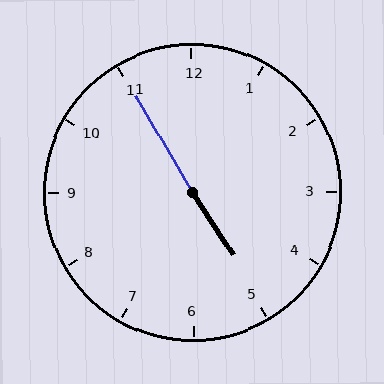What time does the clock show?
4:55.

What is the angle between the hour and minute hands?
Approximately 178 degrees.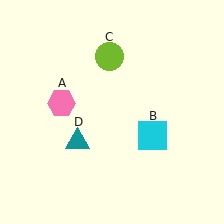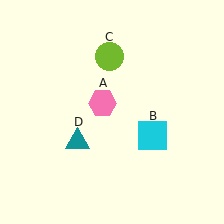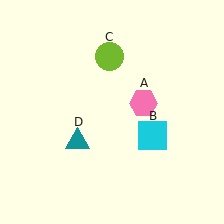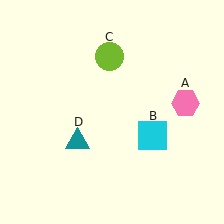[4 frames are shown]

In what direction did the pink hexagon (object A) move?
The pink hexagon (object A) moved right.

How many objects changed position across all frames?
1 object changed position: pink hexagon (object A).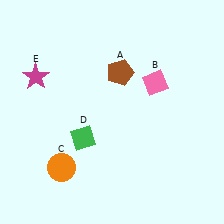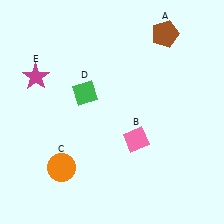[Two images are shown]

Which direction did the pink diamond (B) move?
The pink diamond (B) moved down.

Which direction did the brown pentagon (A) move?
The brown pentagon (A) moved right.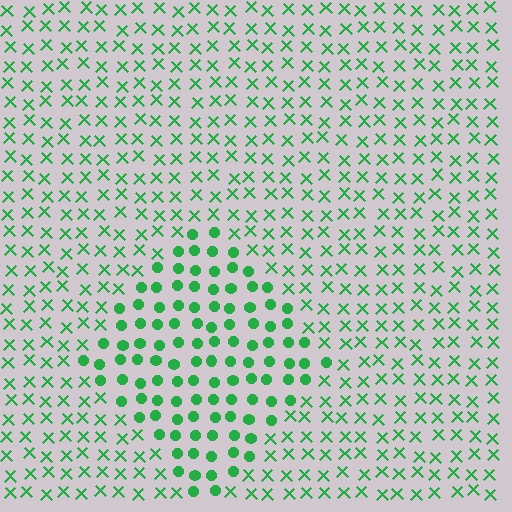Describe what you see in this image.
The image is filled with small green elements arranged in a uniform grid. A diamond-shaped region contains circles, while the surrounding area contains X marks. The boundary is defined purely by the change in element shape.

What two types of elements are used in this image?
The image uses circles inside the diamond region and X marks outside it.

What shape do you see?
I see a diamond.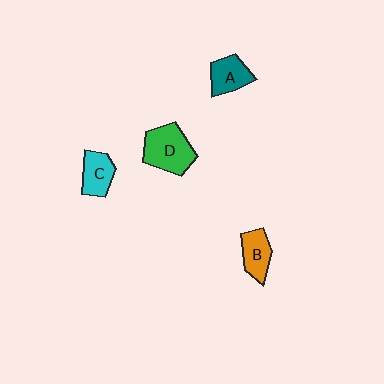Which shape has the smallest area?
Shape C (cyan).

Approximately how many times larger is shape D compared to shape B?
Approximately 1.5 times.